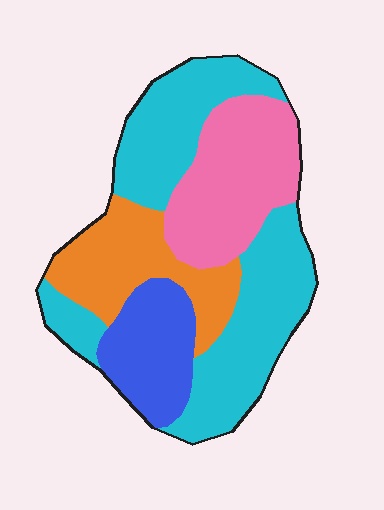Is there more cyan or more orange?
Cyan.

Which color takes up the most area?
Cyan, at roughly 45%.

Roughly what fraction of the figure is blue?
Blue covers roughly 15% of the figure.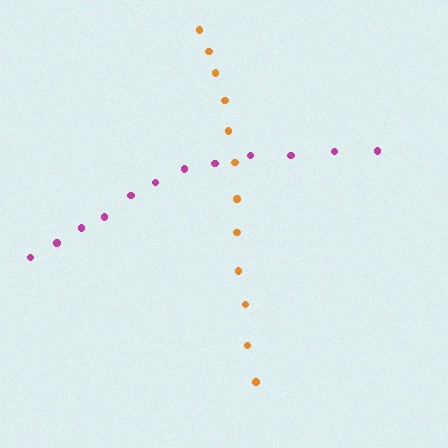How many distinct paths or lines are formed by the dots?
There are 2 distinct paths.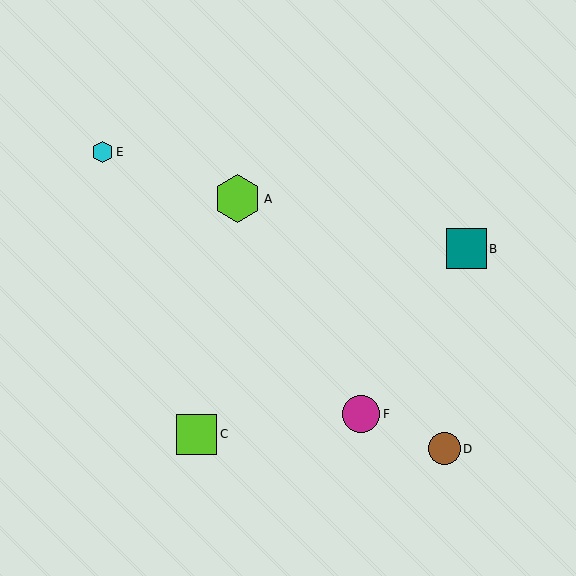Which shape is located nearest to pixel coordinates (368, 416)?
The magenta circle (labeled F) at (361, 414) is nearest to that location.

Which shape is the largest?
The lime hexagon (labeled A) is the largest.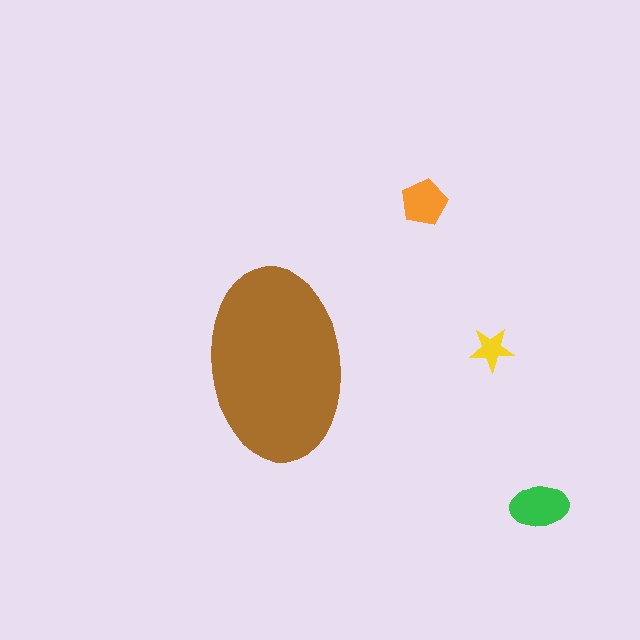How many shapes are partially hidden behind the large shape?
0 shapes are partially hidden.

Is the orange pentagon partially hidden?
No, the orange pentagon is fully visible.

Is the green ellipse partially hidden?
No, the green ellipse is fully visible.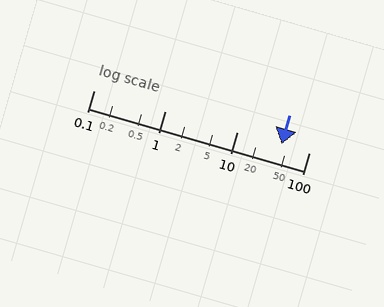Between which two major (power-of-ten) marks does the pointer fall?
The pointer is between 10 and 100.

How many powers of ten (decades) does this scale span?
The scale spans 3 decades, from 0.1 to 100.